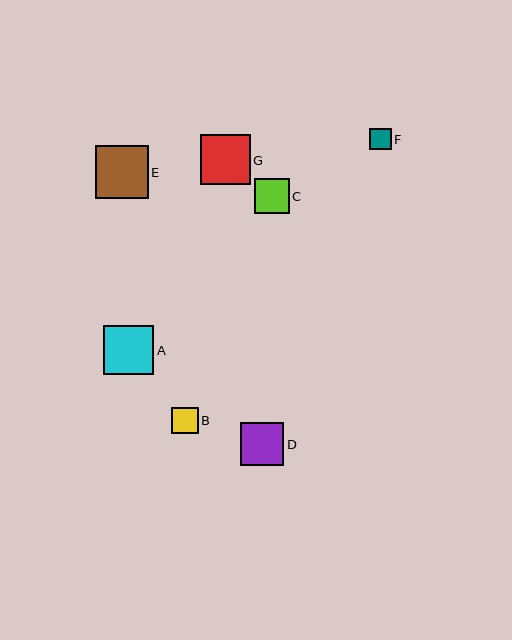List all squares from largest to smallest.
From largest to smallest: E, G, A, D, C, B, F.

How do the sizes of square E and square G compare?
Square E and square G are approximately the same size.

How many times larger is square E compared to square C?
Square E is approximately 1.5 times the size of square C.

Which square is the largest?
Square E is the largest with a size of approximately 53 pixels.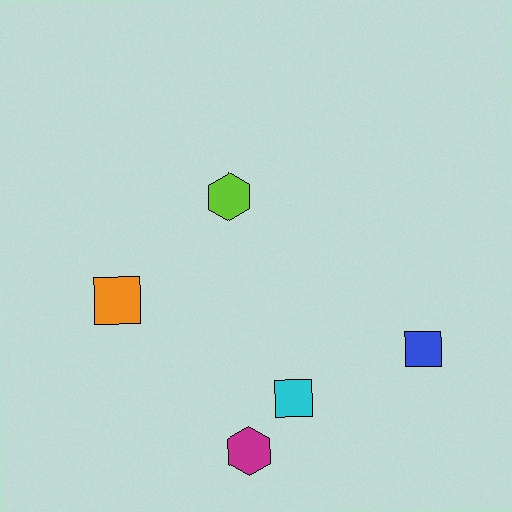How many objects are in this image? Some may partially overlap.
There are 5 objects.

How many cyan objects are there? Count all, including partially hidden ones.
There is 1 cyan object.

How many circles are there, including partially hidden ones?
There are no circles.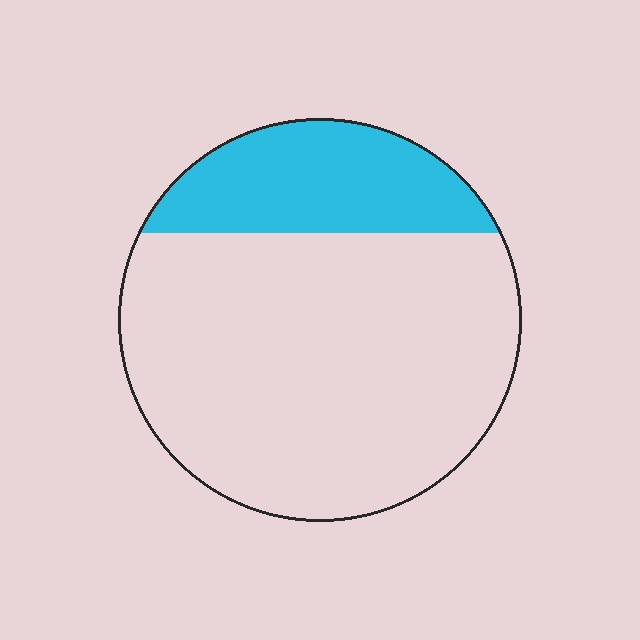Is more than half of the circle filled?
No.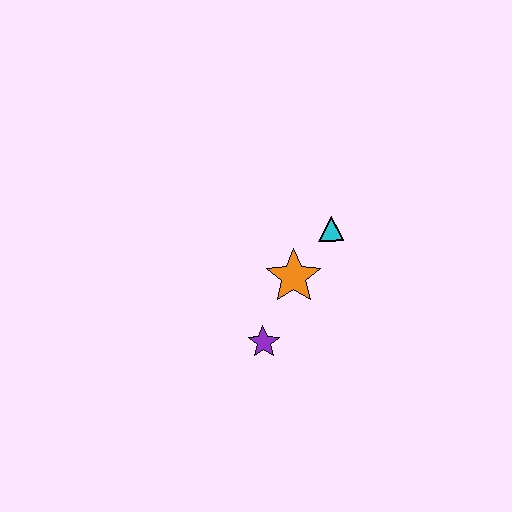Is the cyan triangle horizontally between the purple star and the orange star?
No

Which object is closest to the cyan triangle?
The orange star is closest to the cyan triangle.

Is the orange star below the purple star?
No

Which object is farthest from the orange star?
The purple star is farthest from the orange star.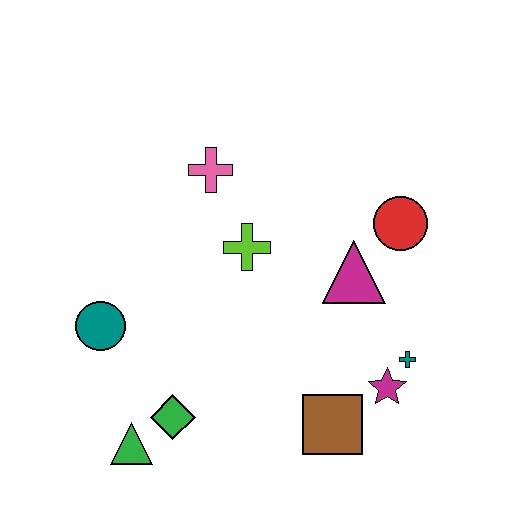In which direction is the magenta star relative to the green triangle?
The magenta star is to the right of the green triangle.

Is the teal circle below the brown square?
No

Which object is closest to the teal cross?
The magenta star is closest to the teal cross.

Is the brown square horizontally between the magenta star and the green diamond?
Yes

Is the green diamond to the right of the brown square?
No